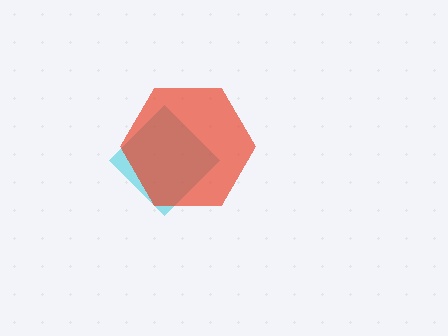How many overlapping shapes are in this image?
There are 2 overlapping shapes in the image.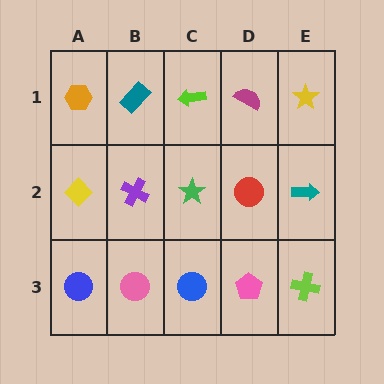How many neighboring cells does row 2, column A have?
3.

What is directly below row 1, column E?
A teal arrow.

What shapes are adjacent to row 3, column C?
A green star (row 2, column C), a pink circle (row 3, column B), a pink pentagon (row 3, column D).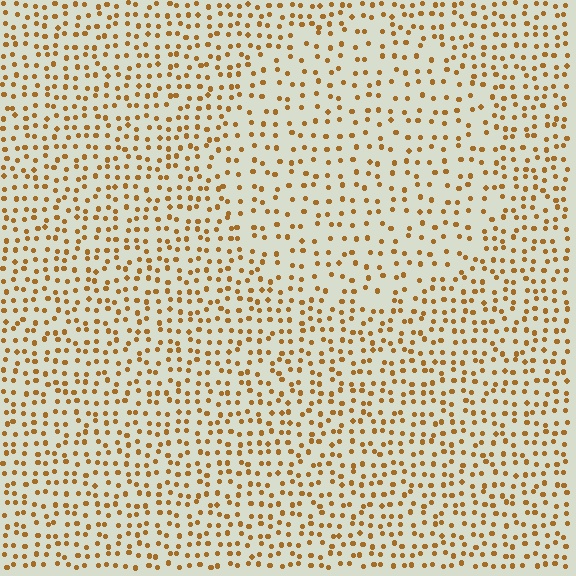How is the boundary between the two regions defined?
The boundary is defined by a change in element density (approximately 1.6x ratio). All elements are the same color, size, and shape.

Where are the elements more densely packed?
The elements are more densely packed outside the circle boundary.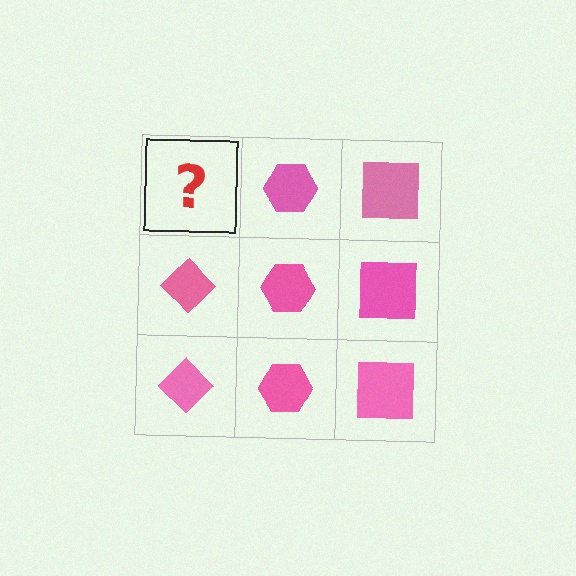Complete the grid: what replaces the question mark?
The question mark should be replaced with a pink diamond.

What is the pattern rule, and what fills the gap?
The rule is that each column has a consistent shape. The gap should be filled with a pink diamond.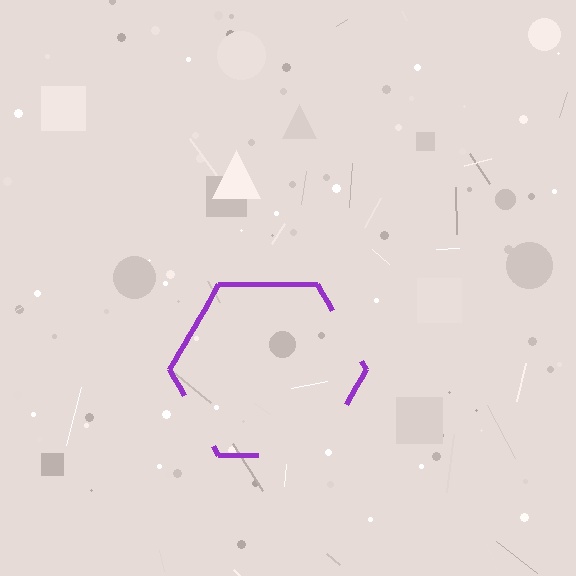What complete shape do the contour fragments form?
The contour fragments form a hexagon.